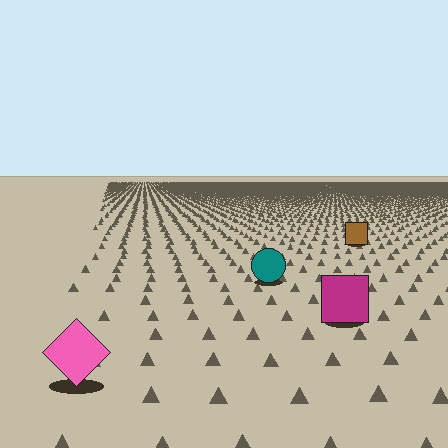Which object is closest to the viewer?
The pink diamond is closest. The texture marks near it are larger and more spread out.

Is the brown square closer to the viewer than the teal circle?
No. The teal circle is closer — you can tell from the texture gradient: the ground texture is coarser near it.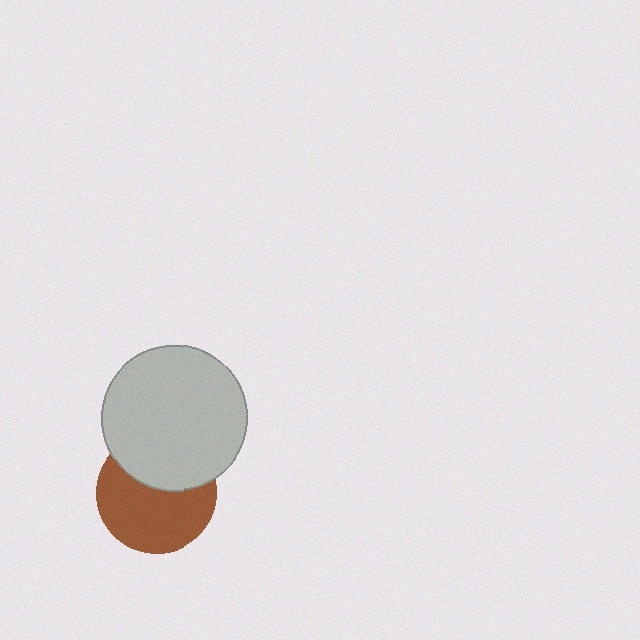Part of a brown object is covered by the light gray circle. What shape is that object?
It is a circle.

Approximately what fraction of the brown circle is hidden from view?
Roughly 37% of the brown circle is hidden behind the light gray circle.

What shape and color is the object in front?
The object in front is a light gray circle.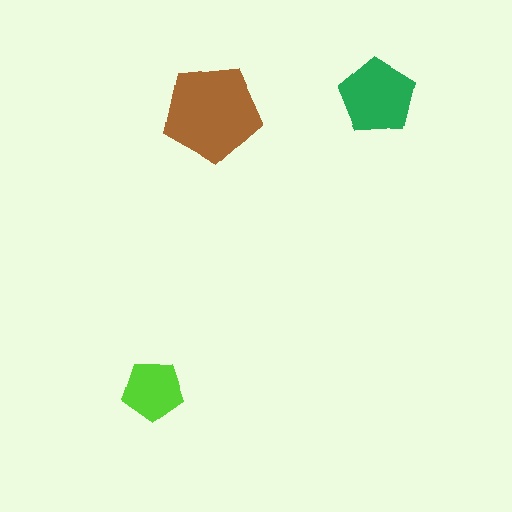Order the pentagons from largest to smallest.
the brown one, the green one, the lime one.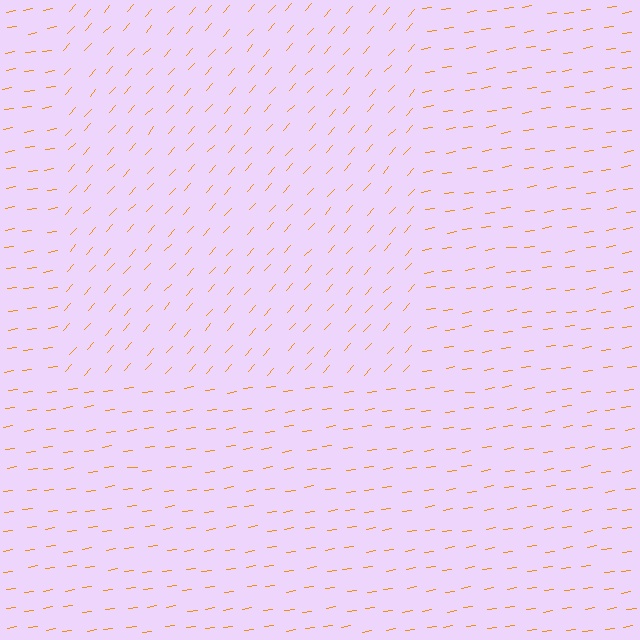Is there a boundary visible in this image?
Yes, there is a texture boundary formed by a change in line orientation.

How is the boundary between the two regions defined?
The boundary is defined purely by a change in line orientation (approximately 39 degrees difference). All lines are the same color and thickness.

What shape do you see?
I see a rectangle.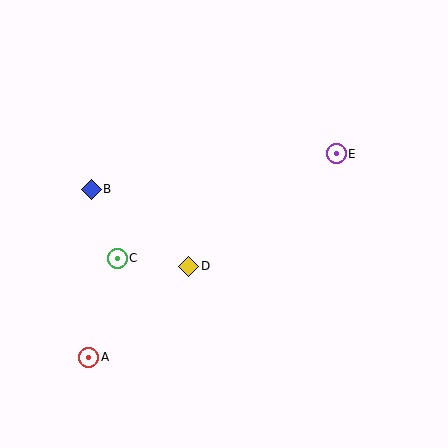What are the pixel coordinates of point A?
Point A is at (89, 357).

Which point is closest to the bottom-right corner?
Point E is closest to the bottom-right corner.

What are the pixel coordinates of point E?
Point E is at (336, 154).